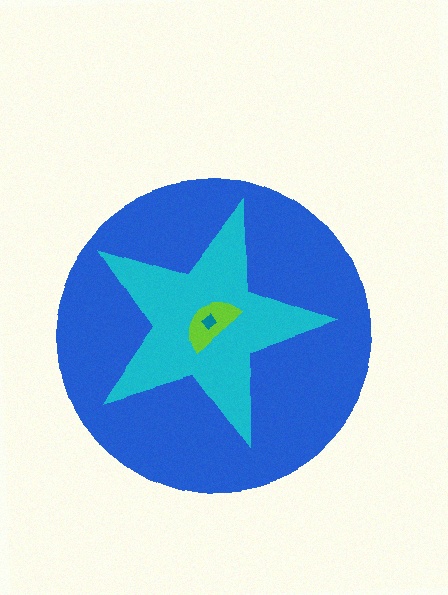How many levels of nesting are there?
4.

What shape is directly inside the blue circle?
The cyan star.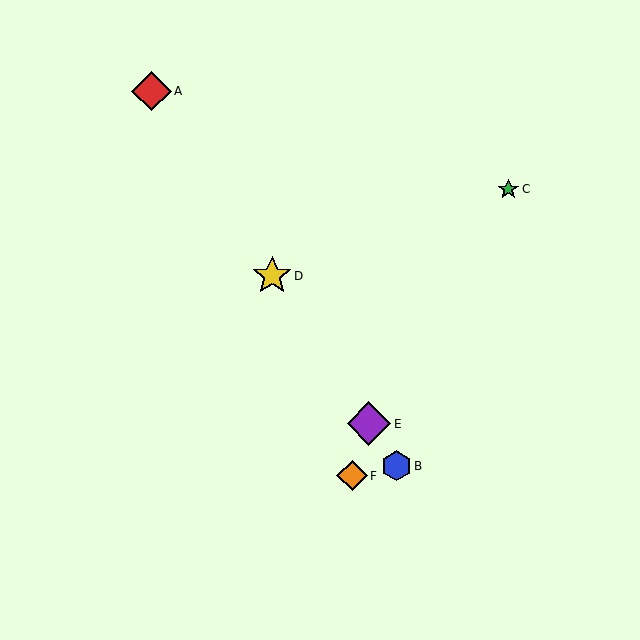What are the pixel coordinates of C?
Object C is at (508, 189).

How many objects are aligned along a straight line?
4 objects (A, B, D, E) are aligned along a straight line.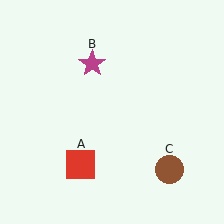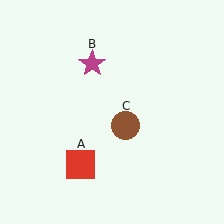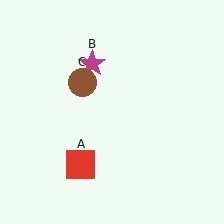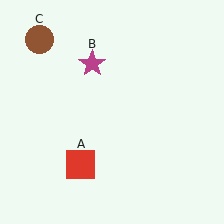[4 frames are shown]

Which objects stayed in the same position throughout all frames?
Red square (object A) and magenta star (object B) remained stationary.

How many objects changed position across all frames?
1 object changed position: brown circle (object C).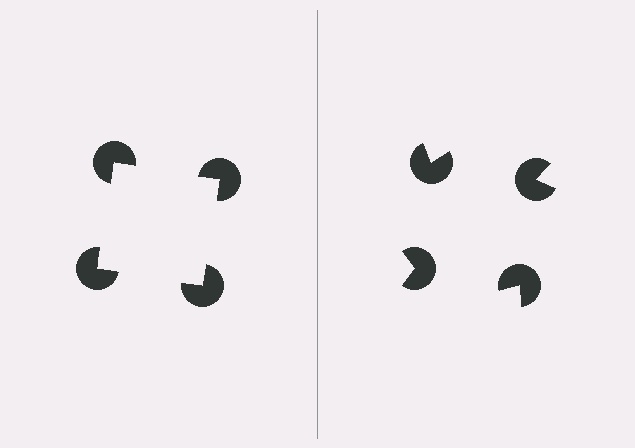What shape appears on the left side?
An illusory square.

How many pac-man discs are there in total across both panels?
8 — 4 on each side.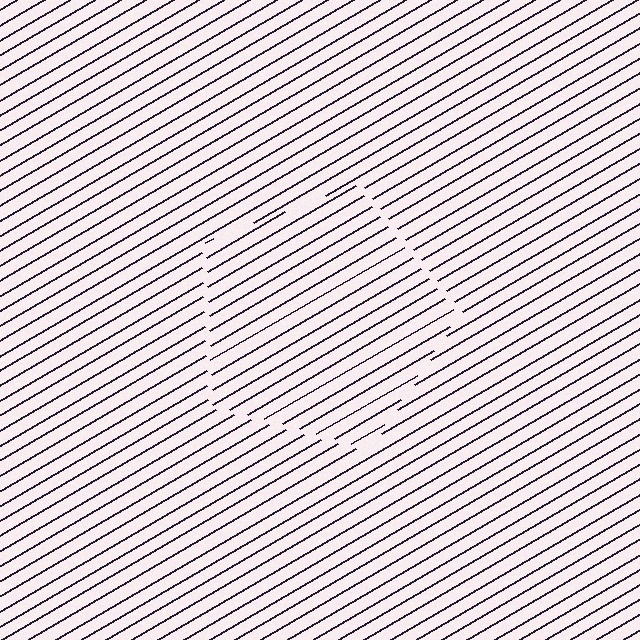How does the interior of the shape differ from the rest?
The interior of the shape contains the same grating, shifted by half a period — the contour is defined by the phase discontinuity where line-ends from the inner and outer gratings abut.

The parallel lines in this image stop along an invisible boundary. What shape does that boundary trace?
An illusory pentagon. The interior of the shape contains the same grating, shifted by half a period — the contour is defined by the phase discontinuity where line-ends from the inner and outer gratings abut.